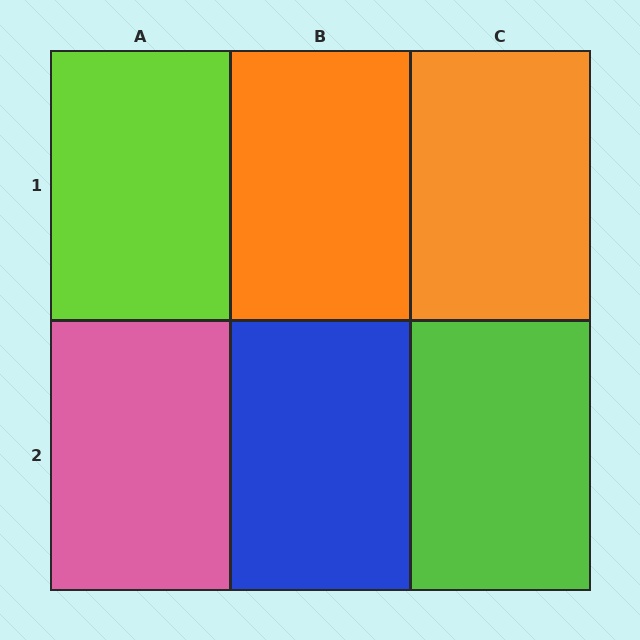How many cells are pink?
1 cell is pink.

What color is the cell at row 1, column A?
Lime.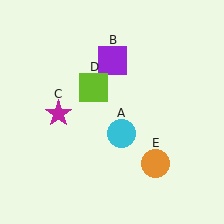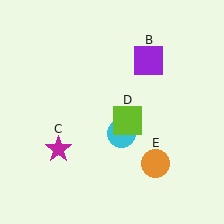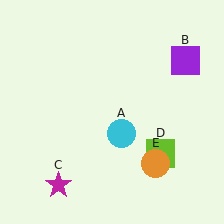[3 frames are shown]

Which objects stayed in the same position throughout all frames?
Cyan circle (object A) and orange circle (object E) remained stationary.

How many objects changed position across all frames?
3 objects changed position: purple square (object B), magenta star (object C), lime square (object D).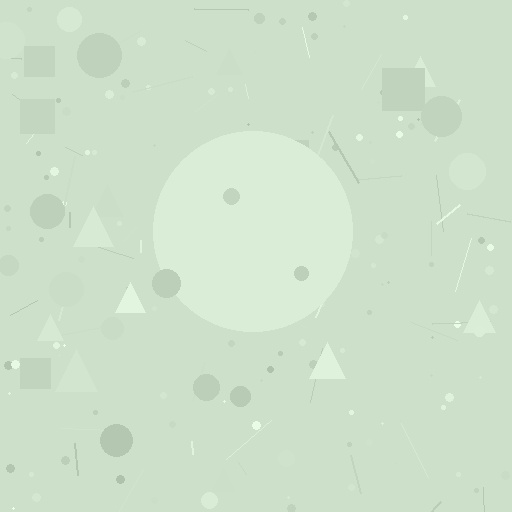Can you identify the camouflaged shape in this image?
The camouflaged shape is a circle.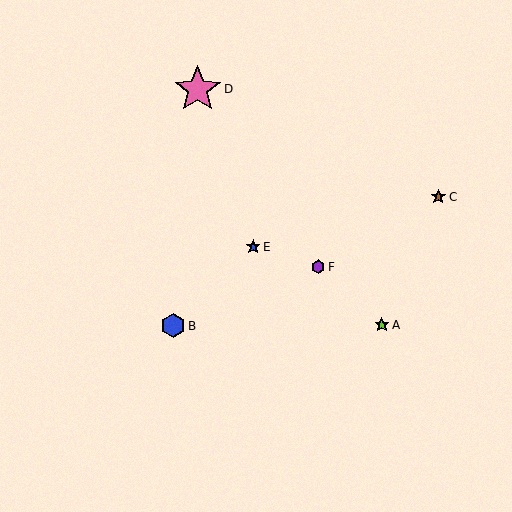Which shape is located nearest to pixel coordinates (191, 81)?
The pink star (labeled D) at (198, 89) is nearest to that location.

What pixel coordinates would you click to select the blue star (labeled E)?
Click at (253, 247) to select the blue star E.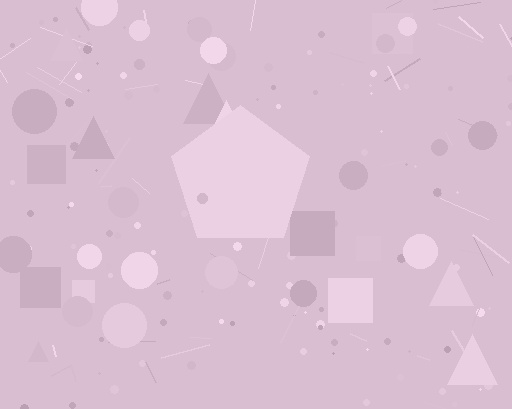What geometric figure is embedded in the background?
A pentagon is embedded in the background.